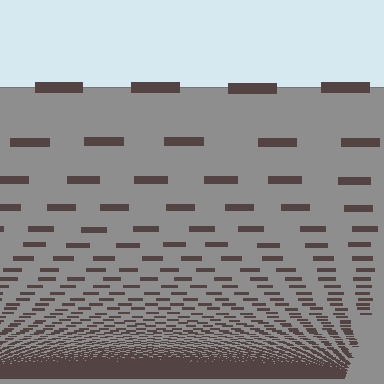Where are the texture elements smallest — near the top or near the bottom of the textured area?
Near the bottom.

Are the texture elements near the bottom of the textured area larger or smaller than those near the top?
Smaller. The gradient is inverted — elements near the bottom are smaller and denser.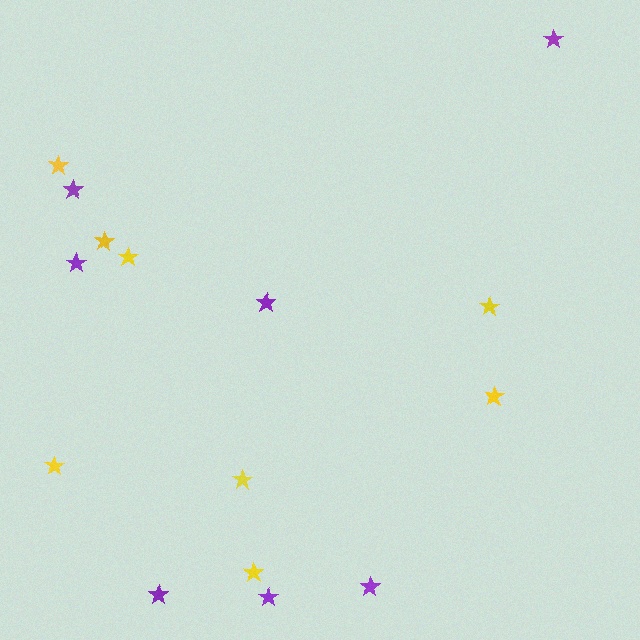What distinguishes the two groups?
There are 2 groups: one group of purple stars (7) and one group of yellow stars (8).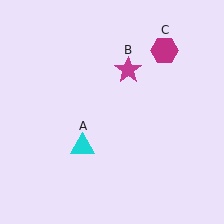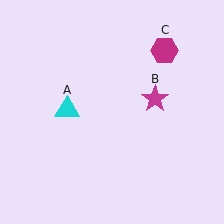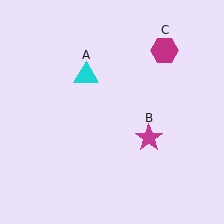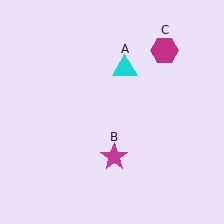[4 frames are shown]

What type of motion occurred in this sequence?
The cyan triangle (object A), magenta star (object B) rotated clockwise around the center of the scene.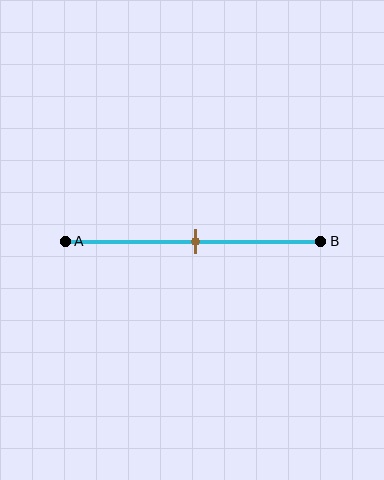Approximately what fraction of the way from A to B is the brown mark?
The brown mark is approximately 50% of the way from A to B.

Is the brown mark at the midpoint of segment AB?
Yes, the mark is approximately at the midpoint.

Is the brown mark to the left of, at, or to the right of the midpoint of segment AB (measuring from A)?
The brown mark is approximately at the midpoint of segment AB.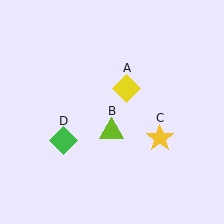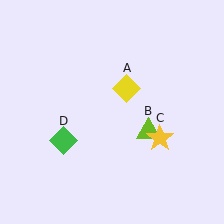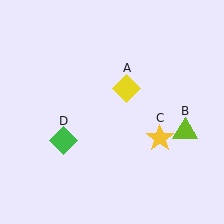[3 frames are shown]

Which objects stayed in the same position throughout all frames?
Yellow diamond (object A) and yellow star (object C) and green diamond (object D) remained stationary.